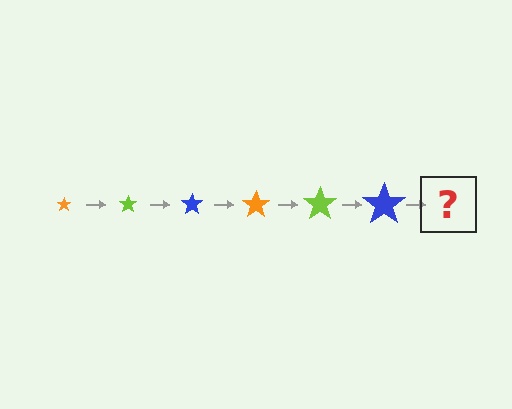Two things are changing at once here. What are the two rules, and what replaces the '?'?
The two rules are that the star grows larger each step and the color cycles through orange, lime, and blue. The '?' should be an orange star, larger than the previous one.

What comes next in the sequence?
The next element should be an orange star, larger than the previous one.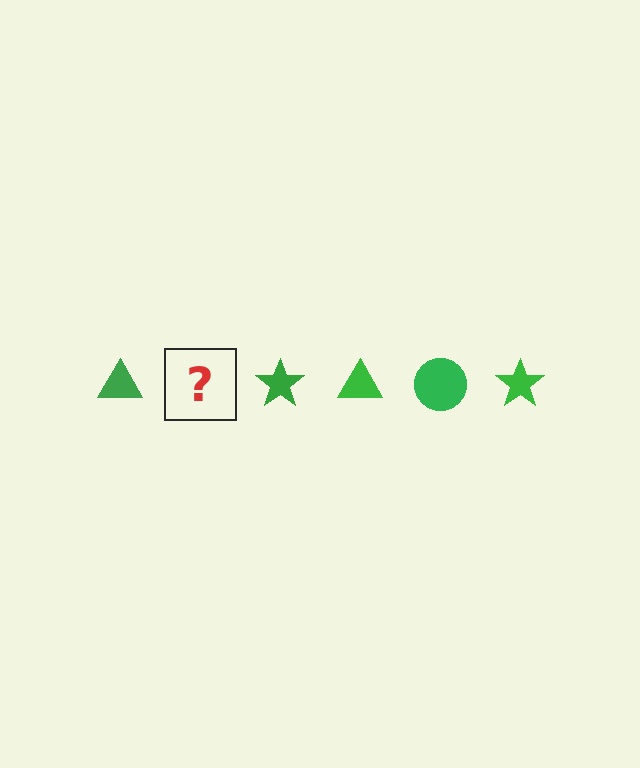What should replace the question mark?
The question mark should be replaced with a green circle.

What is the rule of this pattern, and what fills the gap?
The rule is that the pattern cycles through triangle, circle, star shapes in green. The gap should be filled with a green circle.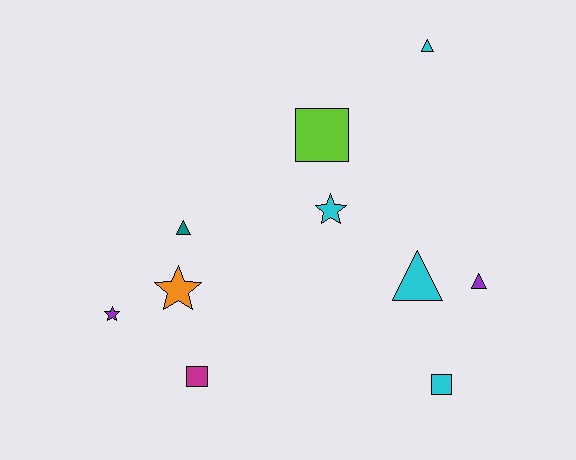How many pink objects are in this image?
There are no pink objects.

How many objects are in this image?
There are 10 objects.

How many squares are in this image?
There are 3 squares.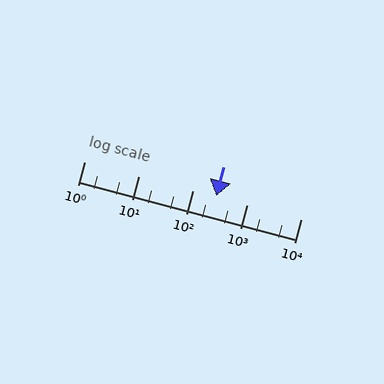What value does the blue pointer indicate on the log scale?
The pointer indicates approximately 270.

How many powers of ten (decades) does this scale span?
The scale spans 4 decades, from 1 to 10000.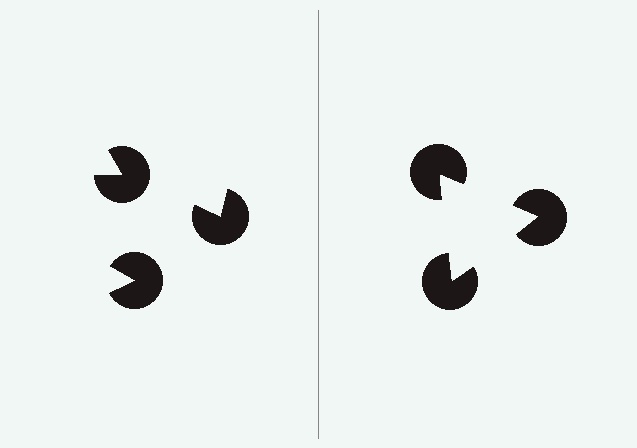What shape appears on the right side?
An illusory triangle.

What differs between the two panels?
The pac-man discs are positioned identically on both sides; only the wedge orientations differ. On the right they align to a triangle; on the left they are misaligned.